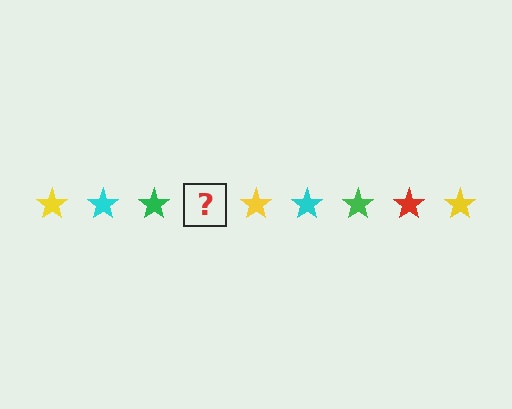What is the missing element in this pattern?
The missing element is a red star.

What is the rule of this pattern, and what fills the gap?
The rule is that the pattern cycles through yellow, cyan, green, red stars. The gap should be filled with a red star.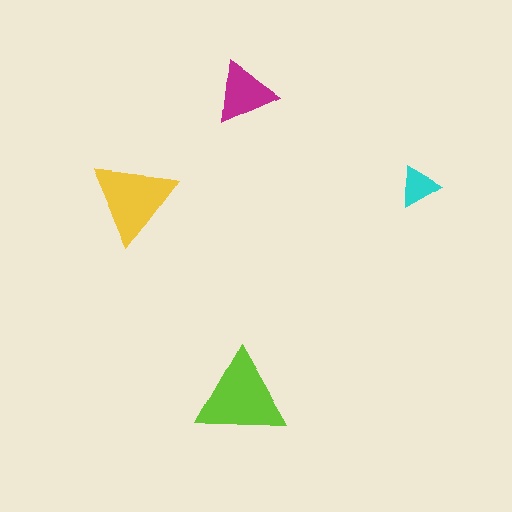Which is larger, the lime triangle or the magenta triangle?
The lime one.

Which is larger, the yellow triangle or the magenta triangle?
The yellow one.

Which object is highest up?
The magenta triangle is topmost.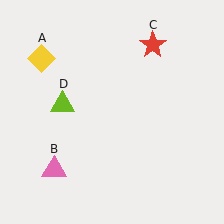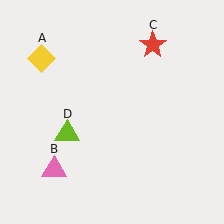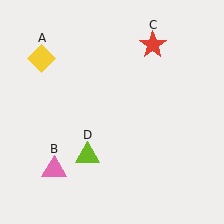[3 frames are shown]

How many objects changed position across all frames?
1 object changed position: lime triangle (object D).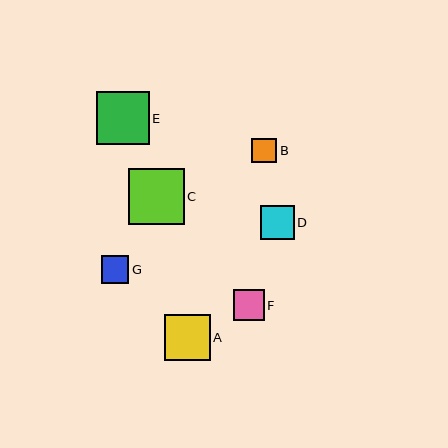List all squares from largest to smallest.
From largest to smallest: C, E, A, D, F, G, B.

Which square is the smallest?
Square B is the smallest with a size of approximately 25 pixels.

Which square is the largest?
Square C is the largest with a size of approximately 56 pixels.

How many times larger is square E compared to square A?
Square E is approximately 1.2 times the size of square A.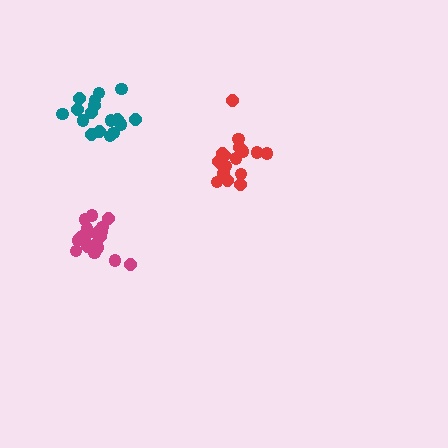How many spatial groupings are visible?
There are 3 spatial groupings.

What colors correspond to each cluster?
The clusters are colored: red, teal, magenta.